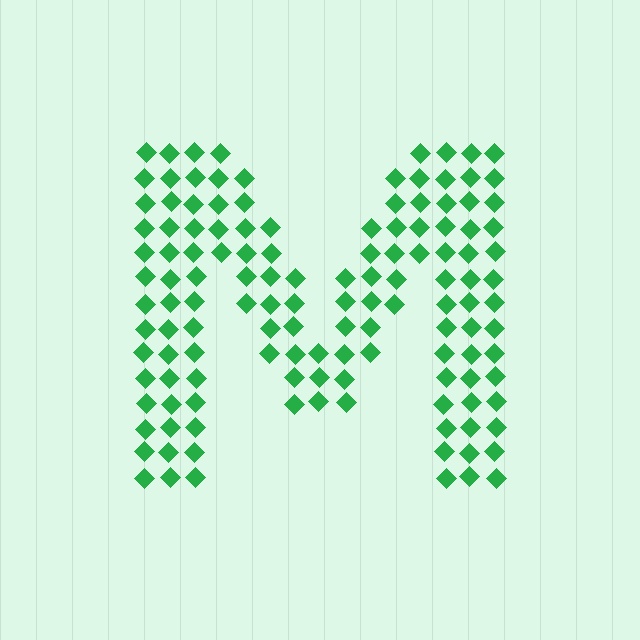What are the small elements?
The small elements are diamonds.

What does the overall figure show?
The overall figure shows the letter M.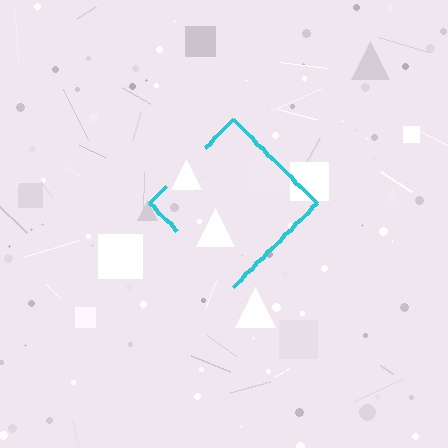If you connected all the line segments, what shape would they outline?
They would outline a diamond.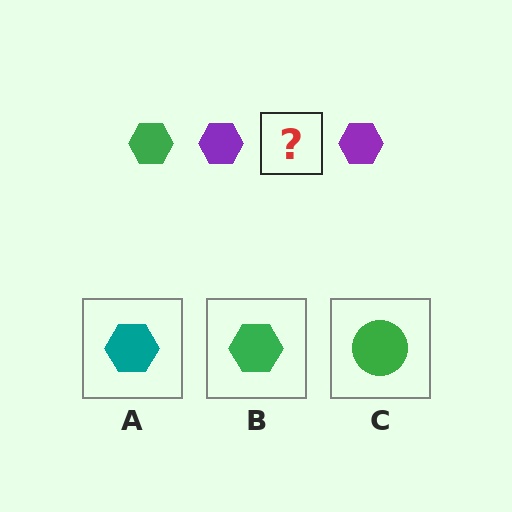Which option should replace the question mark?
Option B.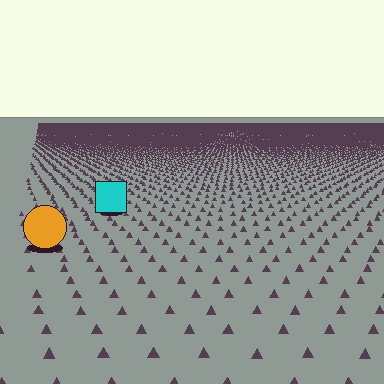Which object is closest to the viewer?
The orange circle is closest. The texture marks near it are larger and more spread out.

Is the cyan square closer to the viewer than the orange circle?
No. The orange circle is closer — you can tell from the texture gradient: the ground texture is coarser near it.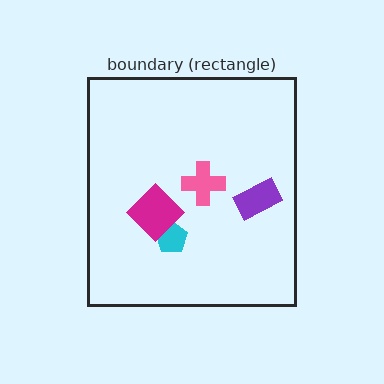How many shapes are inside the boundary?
4 inside, 0 outside.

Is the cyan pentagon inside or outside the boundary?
Inside.